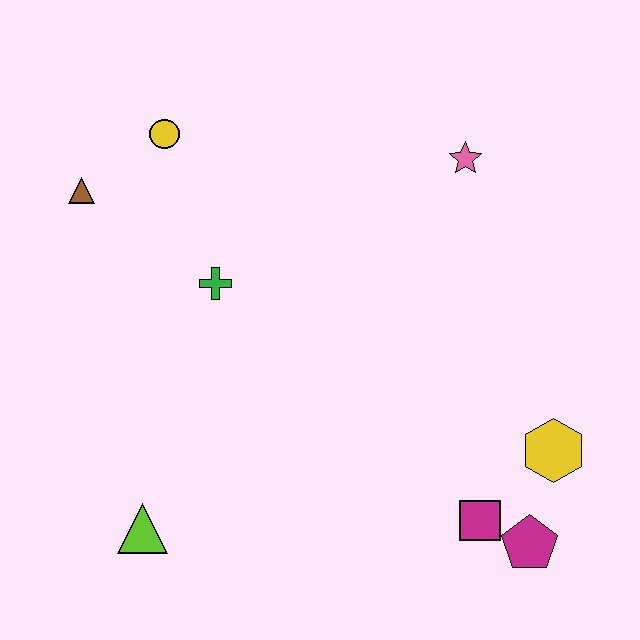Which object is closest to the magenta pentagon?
The magenta square is closest to the magenta pentagon.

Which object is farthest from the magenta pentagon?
The brown triangle is farthest from the magenta pentagon.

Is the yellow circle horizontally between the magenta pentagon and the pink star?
No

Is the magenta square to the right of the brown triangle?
Yes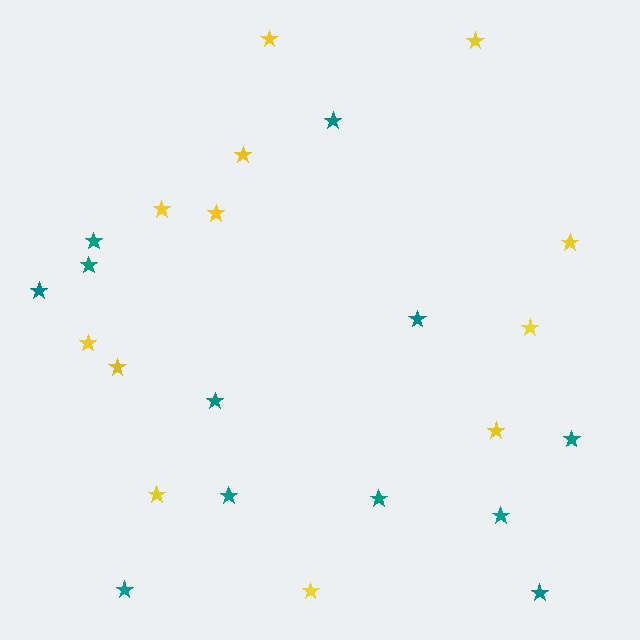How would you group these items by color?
There are 2 groups: one group of yellow stars (12) and one group of teal stars (12).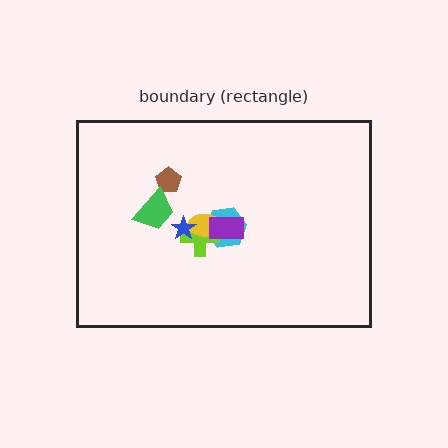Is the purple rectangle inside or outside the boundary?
Inside.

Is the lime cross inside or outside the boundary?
Inside.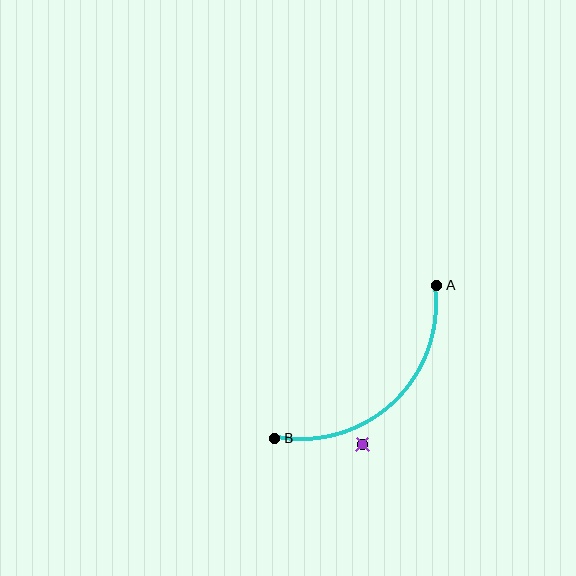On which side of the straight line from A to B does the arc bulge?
The arc bulges below and to the right of the straight line connecting A and B.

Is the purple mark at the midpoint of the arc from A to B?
No — the purple mark does not lie on the arc at all. It sits slightly outside the curve.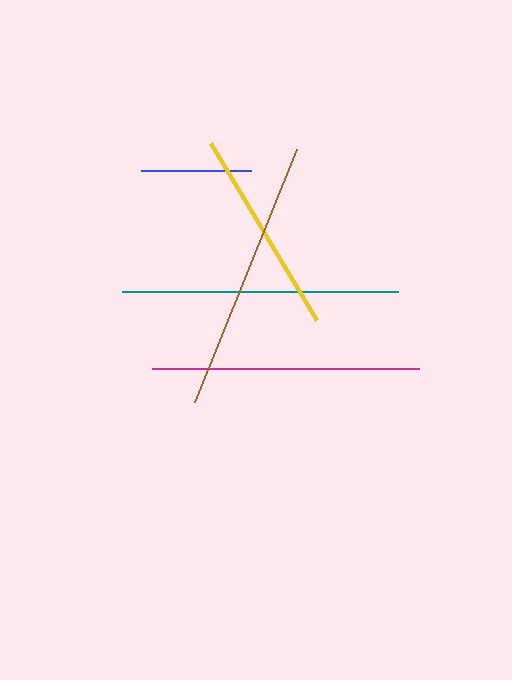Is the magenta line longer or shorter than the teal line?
The teal line is longer than the magenta line.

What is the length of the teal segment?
The teal segment is approximately 276 pixels long.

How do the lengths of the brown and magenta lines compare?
The brown and magenta lines are approximately the same length.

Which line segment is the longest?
The teal line is the longest at approximately 276 pixels.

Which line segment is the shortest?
The blue line is the shortest at approximately 110 pixels.